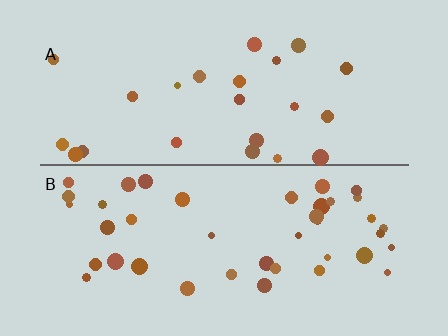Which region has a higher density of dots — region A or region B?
B (the bottom).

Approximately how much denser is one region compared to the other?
Approximately 1.7× — region B over region A.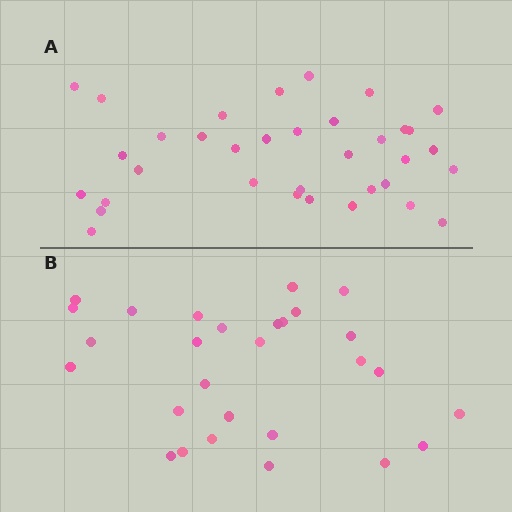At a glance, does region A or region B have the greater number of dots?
Region A (the top region) has more dots.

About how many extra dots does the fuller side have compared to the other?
Region A has roughly 8 or so more dots than region B.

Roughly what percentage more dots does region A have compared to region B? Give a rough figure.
About 25% more.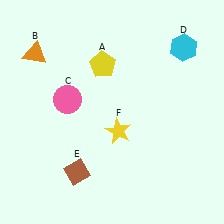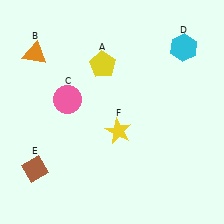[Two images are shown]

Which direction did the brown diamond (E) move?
The brown diamond (E) moved left.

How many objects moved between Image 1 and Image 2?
1 object moved between the two images.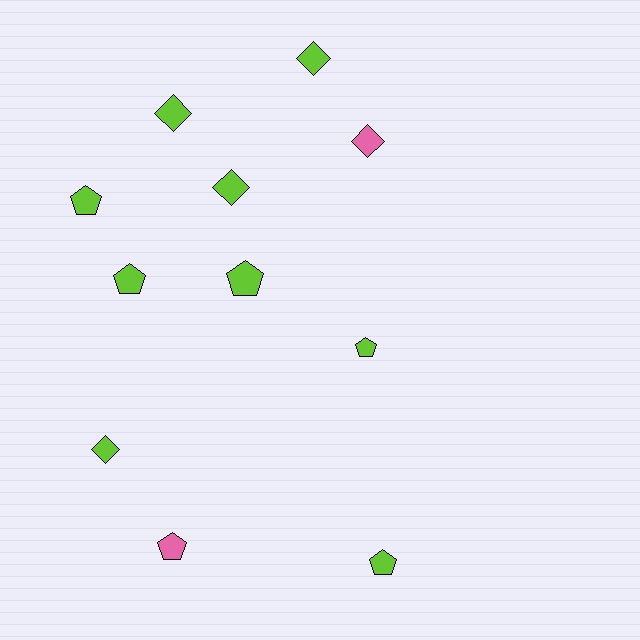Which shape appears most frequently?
Pentagon, with 6 objects.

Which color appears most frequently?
Lime, with 9 objects.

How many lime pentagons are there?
There are 5 lime pentagons.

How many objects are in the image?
There are 11 objects.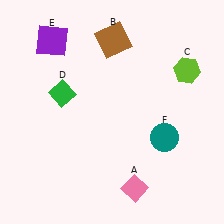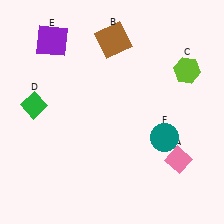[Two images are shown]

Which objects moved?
The objects that moved are: the pink diamond (A), the green diamond (D).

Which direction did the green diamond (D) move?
The green diamond (D) moved left.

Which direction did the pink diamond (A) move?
The pink diamond (A) moved right.